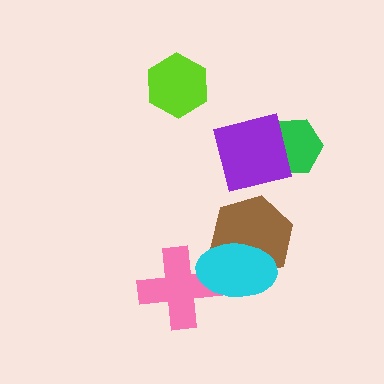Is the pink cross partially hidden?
Yes, it is partially covered by another shape.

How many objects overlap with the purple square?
1 object overlaps with the purple square.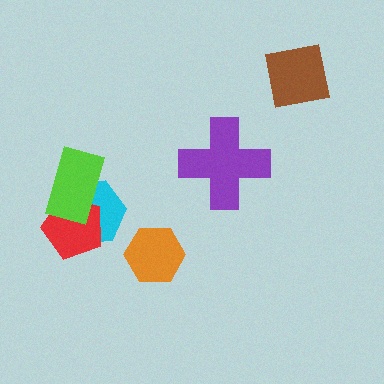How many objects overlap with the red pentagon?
2 objects overlap with the red pentagon.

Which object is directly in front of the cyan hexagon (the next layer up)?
The red pentagon is directly in front of the cyan hexagon.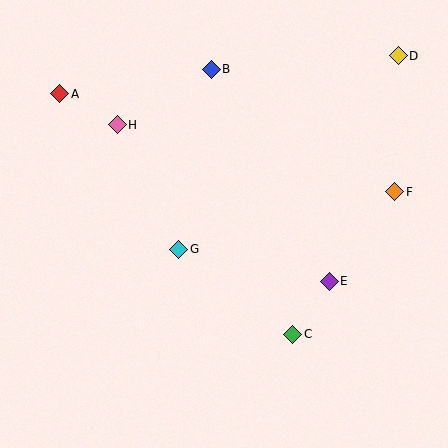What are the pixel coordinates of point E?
Point E is at (329, 281).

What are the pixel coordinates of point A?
Point A is at (60, 94).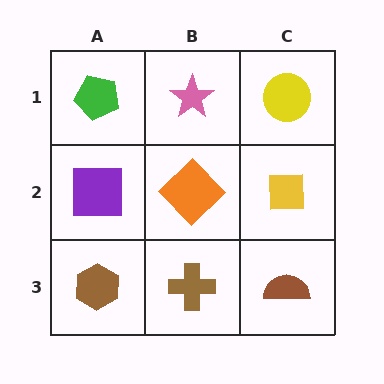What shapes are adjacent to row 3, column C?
A yellow square (row 2, column C), a brown cross (row 3, column B).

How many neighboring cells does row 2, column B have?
4.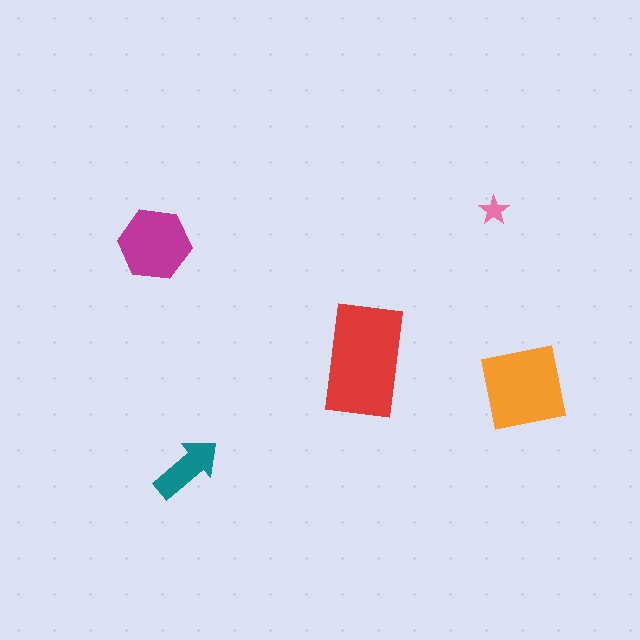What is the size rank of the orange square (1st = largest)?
2nd.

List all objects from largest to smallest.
The red rectangle, the orange square, the magenta hexagon, the teal arrow, the pink star.